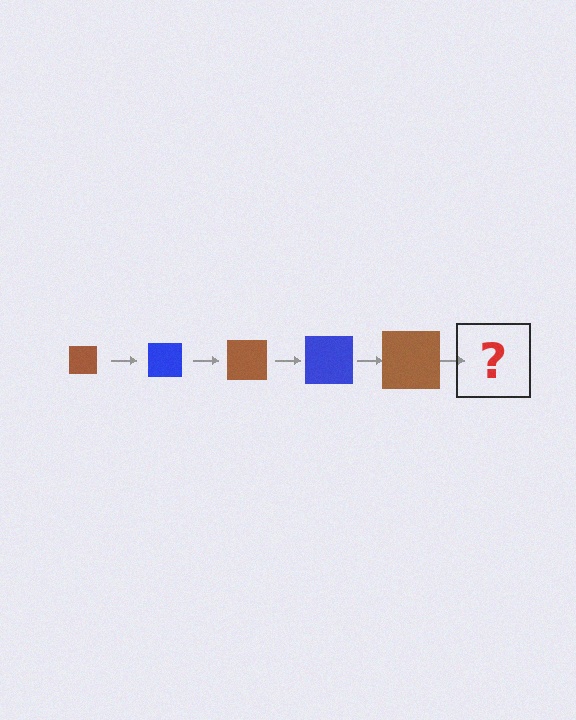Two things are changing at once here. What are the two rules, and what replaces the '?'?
The two rules are that the square grows larger each step and the color cycles through brown and blue. The '?' should be a blue square, larger than the previous one.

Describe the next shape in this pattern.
It should be a blue square, larger than the previous one.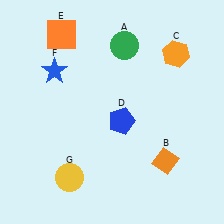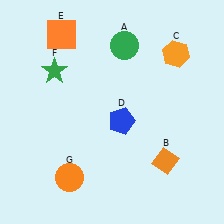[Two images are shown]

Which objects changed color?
F changed from blue to green. G changed from yellow to orange.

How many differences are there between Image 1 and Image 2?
There are 2 differences between the two images.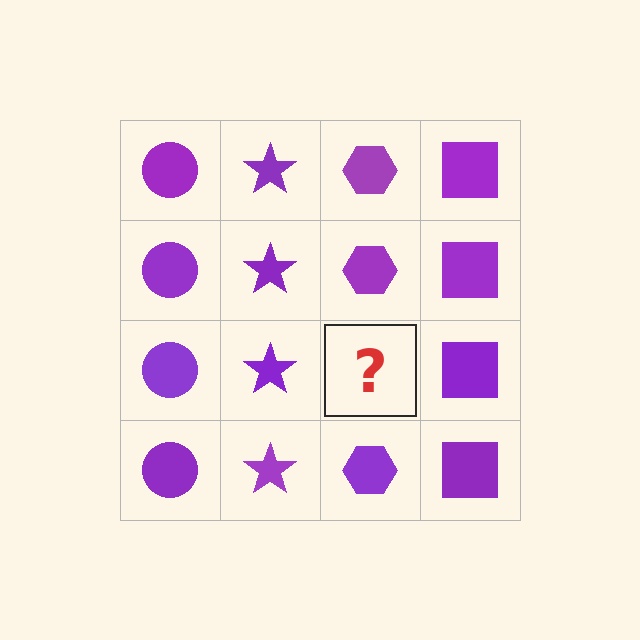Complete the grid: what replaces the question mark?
The question mark should be replaced with a purple hexagon.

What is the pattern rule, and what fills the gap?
The rule is that each column has a consistent shape. The gap should be filled with a purple hexagon.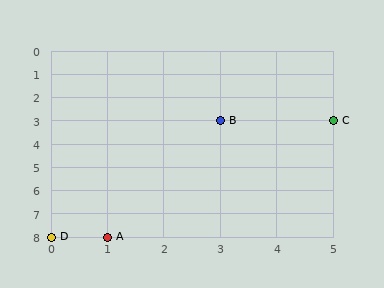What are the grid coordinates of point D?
Point D is at grid coordinates (0, 8).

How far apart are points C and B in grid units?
Points C and B are 2 columns apart.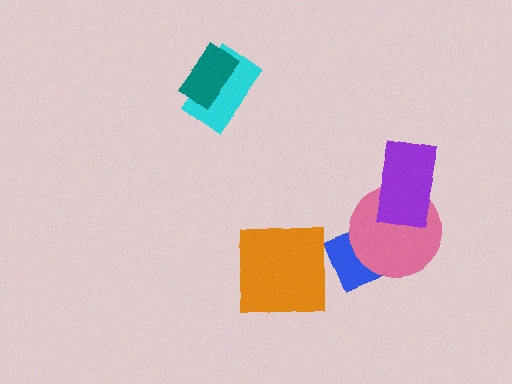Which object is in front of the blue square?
The pink circle is in front of the blue square.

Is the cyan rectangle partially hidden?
Yes, it is partially covered by another shape.